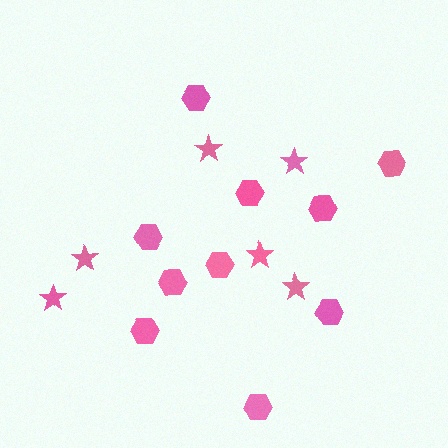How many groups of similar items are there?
There are 2 groups: one group of hexagons (10) and one group of stars (6).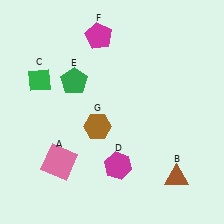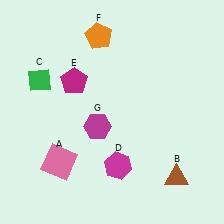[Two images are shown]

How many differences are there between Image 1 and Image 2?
There are 3 differences between the two images.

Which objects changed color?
E changed from green to magenta. F changed from magenta to orange. G changed from brown to magenta.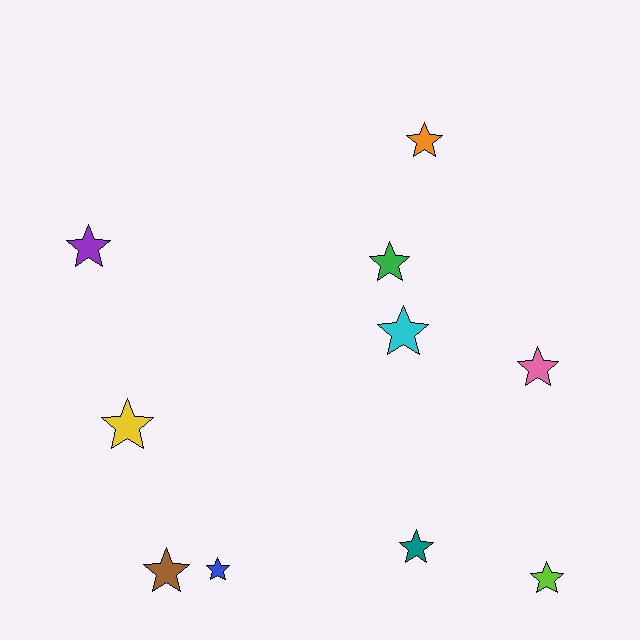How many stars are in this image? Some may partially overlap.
There are 10 stars.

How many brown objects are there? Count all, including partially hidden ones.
There is 1 brown object.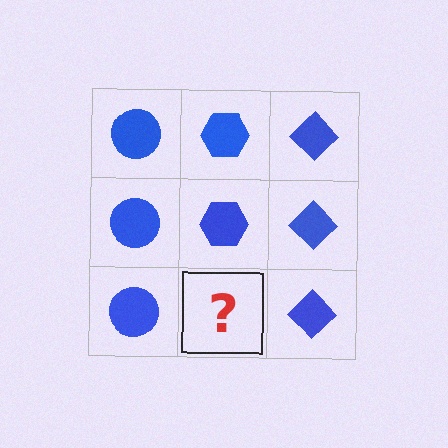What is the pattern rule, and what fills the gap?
The rule is that each column has a consistent shape. The gap should be filled with a blue hexagon.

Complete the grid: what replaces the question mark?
The question mark should be replaced with a blue hexagon.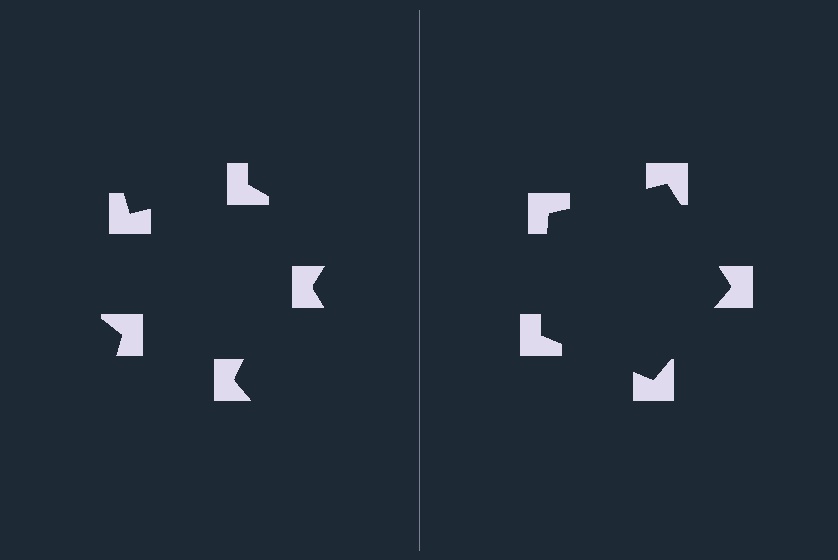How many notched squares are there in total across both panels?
10 — 5 on each side.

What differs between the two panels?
The notched squares are positioned identically on both sides; only the wedge orientations differ. On the right they align to a pentagon; on the left they are misaligned.